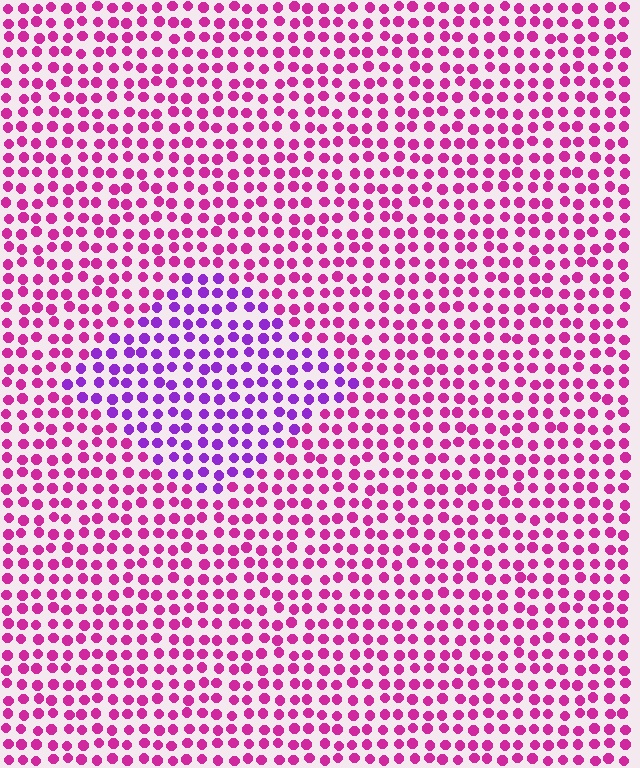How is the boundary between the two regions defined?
The boundary is defined purely by a slight shift in hue (about 40 degrees). Spacing, size, and orientation are identical on both sides.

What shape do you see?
I see a diamond.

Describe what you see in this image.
The image is filled with small magenta elements in a uniform arrangement. A diamond-shaped region is visible where the elements are tinted to a slightly different hue, forming a subtle color boundary.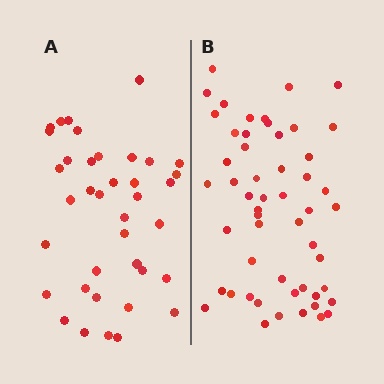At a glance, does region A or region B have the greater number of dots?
Region B (the right region) has more dots.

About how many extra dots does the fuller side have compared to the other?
Region B has approximately 15 more dots than region A.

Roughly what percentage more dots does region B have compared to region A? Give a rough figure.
About 40% more.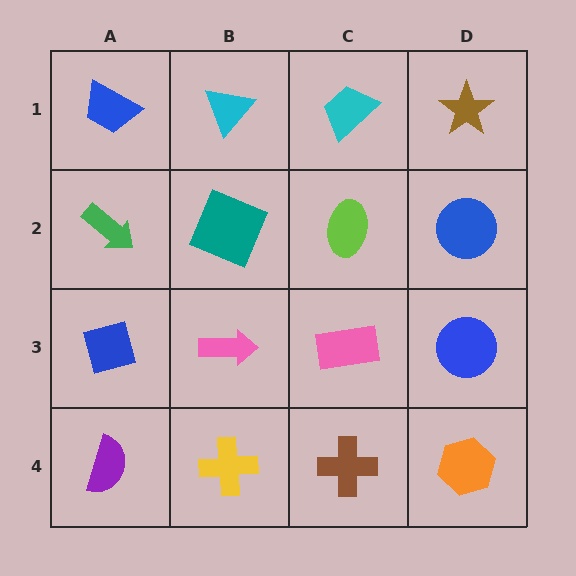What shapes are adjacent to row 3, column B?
A teal square (row 2, column B), a yellow cross (row 4, column B), a blue diamond (row 3, column A), a pink rectangle (row 3, column C).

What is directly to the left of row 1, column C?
A cyan triangle.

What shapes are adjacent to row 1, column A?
A green arrow (row 2, column A), a cyan triangle (row 1, column B).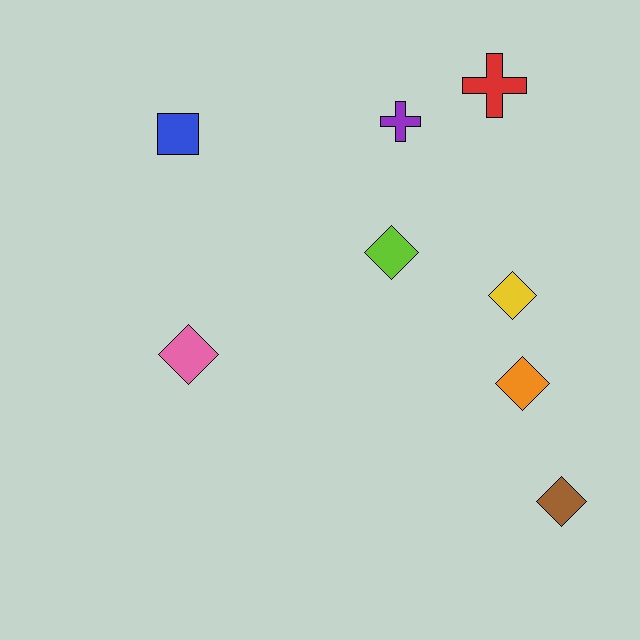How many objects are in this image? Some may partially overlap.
There are 8 objects.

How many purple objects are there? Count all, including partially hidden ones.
There is 1 purple object.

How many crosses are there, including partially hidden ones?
There are 2 crosses.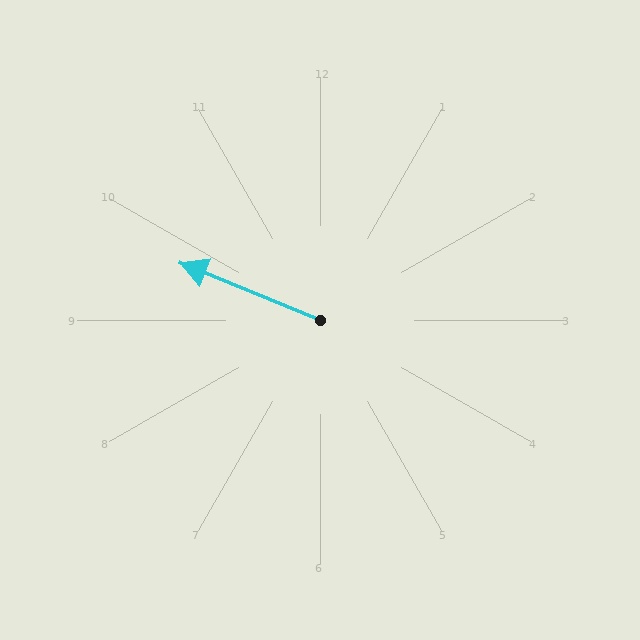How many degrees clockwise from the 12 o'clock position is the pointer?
Approximately 292 degrees.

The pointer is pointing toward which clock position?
Roughly 10 o'clock.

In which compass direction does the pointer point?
West.